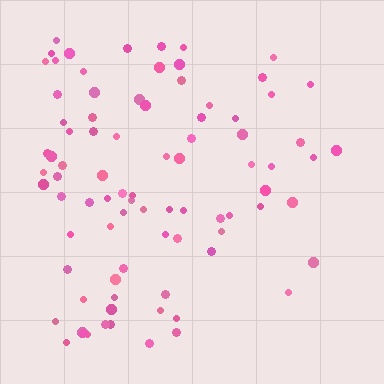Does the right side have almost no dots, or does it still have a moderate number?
Still a moderate number, just noticeably fewer than the left.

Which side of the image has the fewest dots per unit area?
The right.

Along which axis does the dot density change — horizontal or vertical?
Horizontal.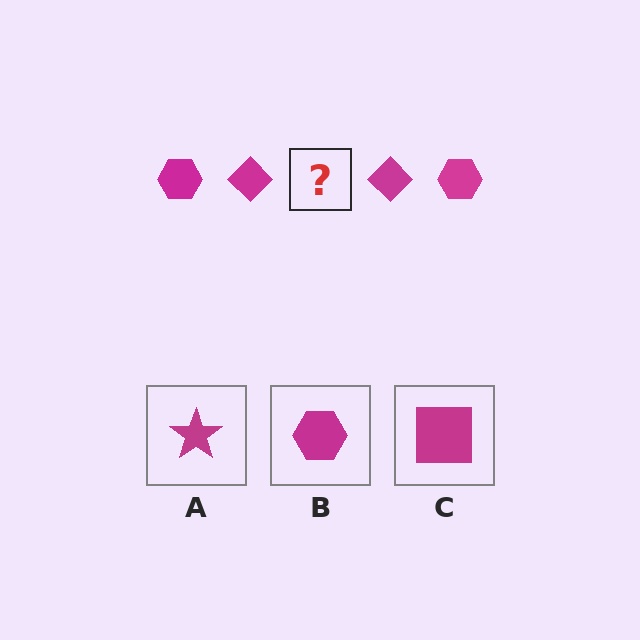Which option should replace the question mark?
Option B.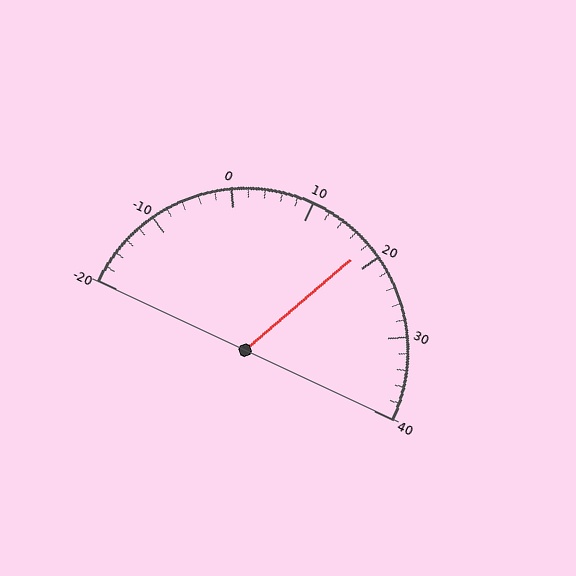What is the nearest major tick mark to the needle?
The nearest major tick mark is 20.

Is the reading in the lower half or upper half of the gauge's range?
The reading is in the upper half of the range (-20 to 40).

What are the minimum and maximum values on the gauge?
The gauge ranges from -20 to 40.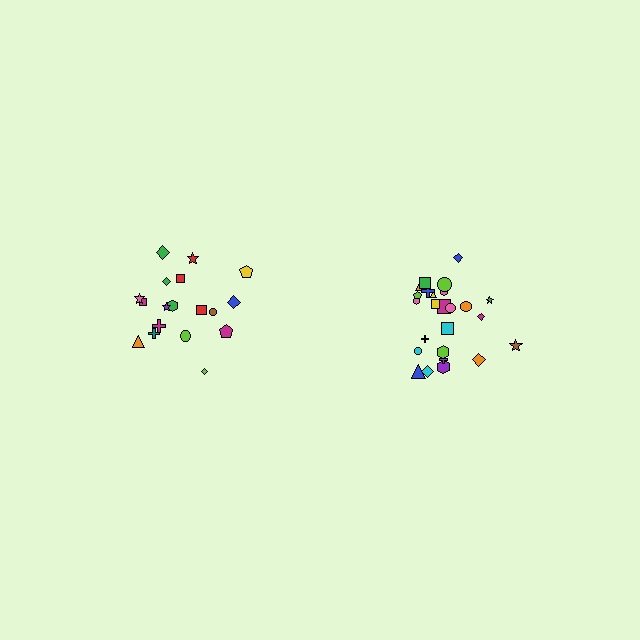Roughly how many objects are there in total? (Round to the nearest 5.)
Roughly 45 objects in total.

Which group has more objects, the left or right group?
The right group.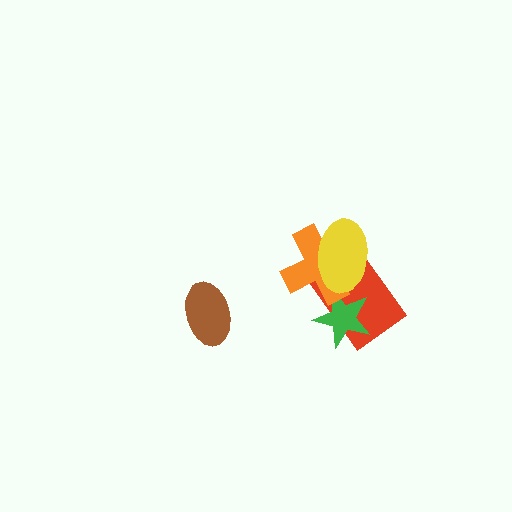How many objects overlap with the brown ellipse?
0 objects overlap with the brown ellipse.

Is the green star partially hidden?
Yes, it is partially covered by another shape.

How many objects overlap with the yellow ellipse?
2 objects overlap with the yellow ellipse.